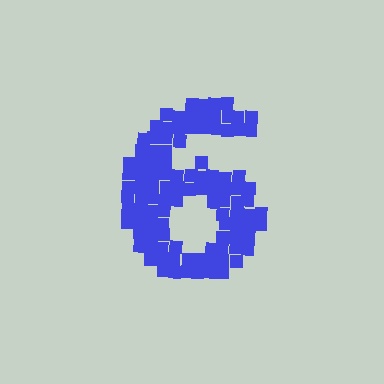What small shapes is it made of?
It is made of small squares.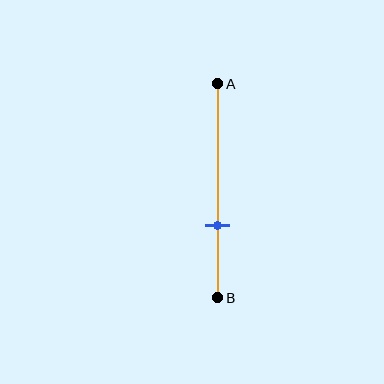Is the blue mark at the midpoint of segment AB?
No, the mark is at about 65% from A, not at the 50% midpoint.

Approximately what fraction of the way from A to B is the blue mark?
The blue mark is approximately 65% of the way from A to B.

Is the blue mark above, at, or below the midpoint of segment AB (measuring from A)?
The blue mark is below the midpoint of segment AB.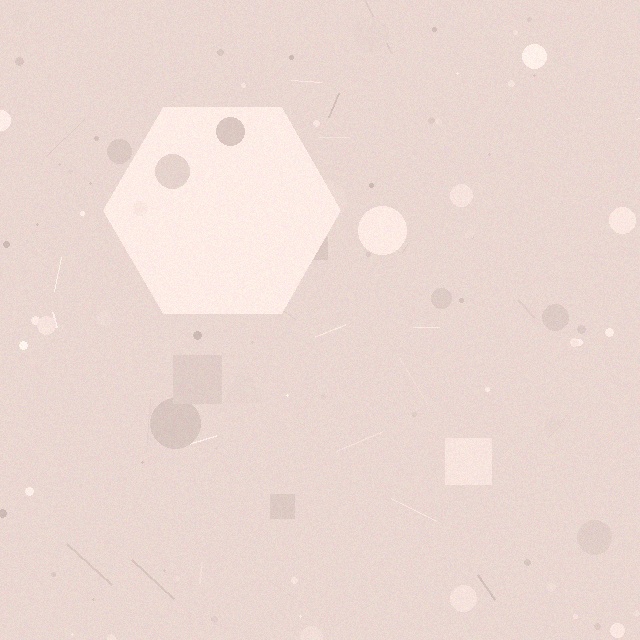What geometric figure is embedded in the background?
A hexagon is embedded in the background.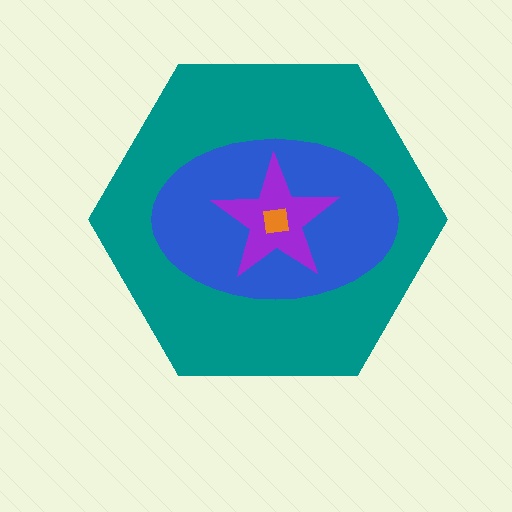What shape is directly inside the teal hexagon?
The blue ellipse.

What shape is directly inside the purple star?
The orange square.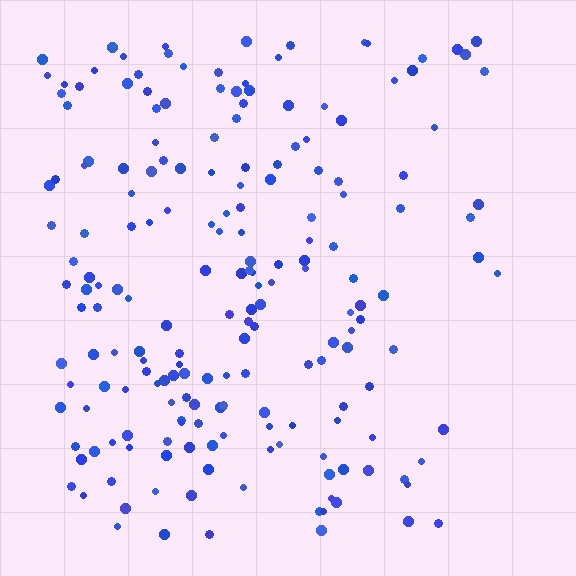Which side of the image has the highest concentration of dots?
The left.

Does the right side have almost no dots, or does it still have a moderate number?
Still a moderate number, just noticeably fewer than the left.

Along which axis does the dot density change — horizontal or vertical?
Horizontal.